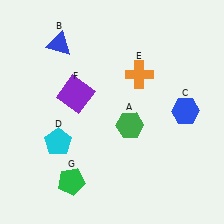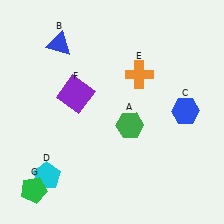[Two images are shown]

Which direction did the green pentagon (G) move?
The green pentagon (G) moved left.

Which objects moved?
The objects that moved are: the cyan pentagon (D), the green pentagon (G).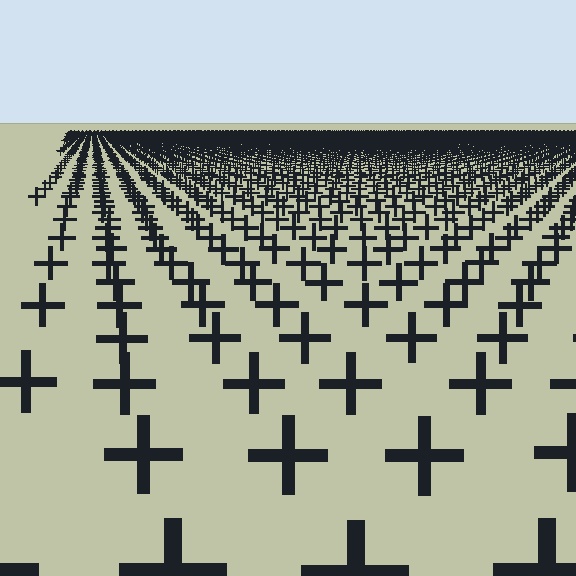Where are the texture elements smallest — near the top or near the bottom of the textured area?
Near the top.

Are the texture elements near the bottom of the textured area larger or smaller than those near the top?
Larger. Near the bottom, elements are closer to the viewer and appear at a bigger on-screen size.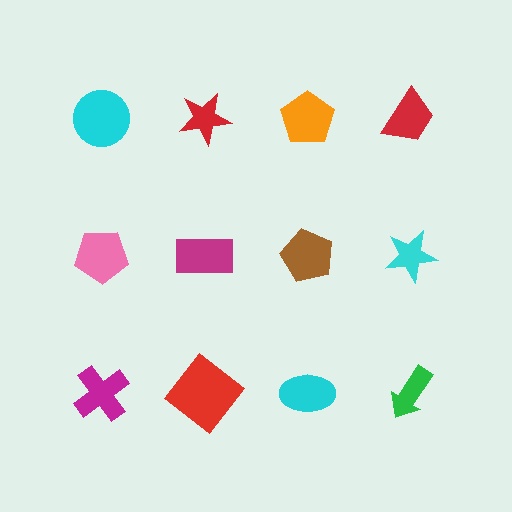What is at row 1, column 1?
A cyan circle.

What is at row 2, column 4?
A cyan star.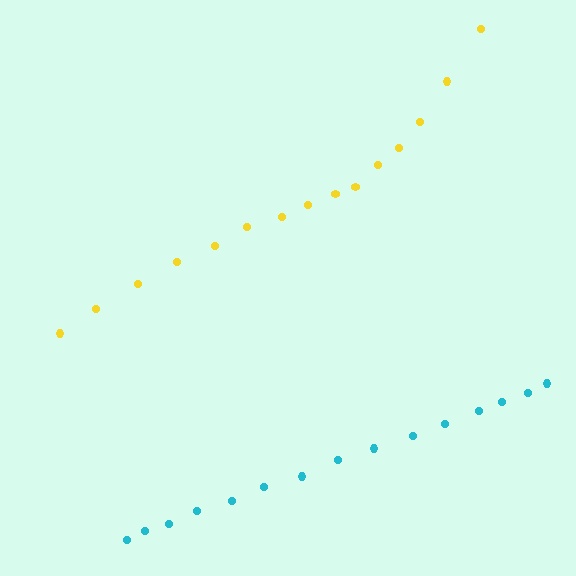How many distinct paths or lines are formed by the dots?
There are 2 distinct paths.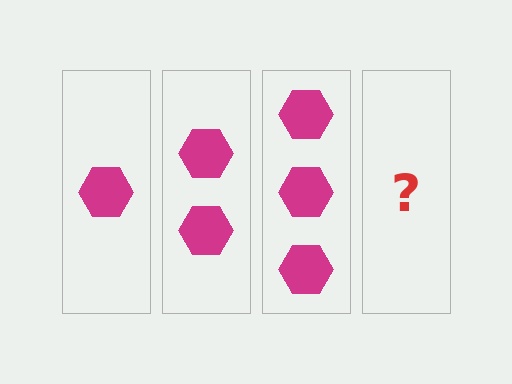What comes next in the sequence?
The next element should be 4 hexagons.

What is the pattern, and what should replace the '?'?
The pattern is that each step adds one more hexagon. The '?' should be 4 hexagons.